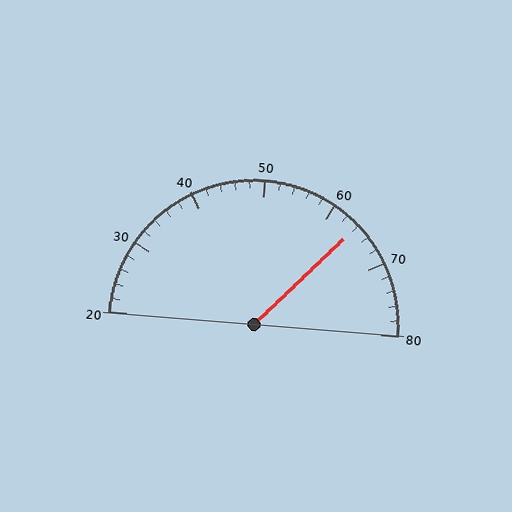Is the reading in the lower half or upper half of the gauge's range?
The reading is in the upper half of the range (20 to 80).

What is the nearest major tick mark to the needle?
The nearest major tick mark is 60.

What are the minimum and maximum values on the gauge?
The gauge ranges from 20 to 80.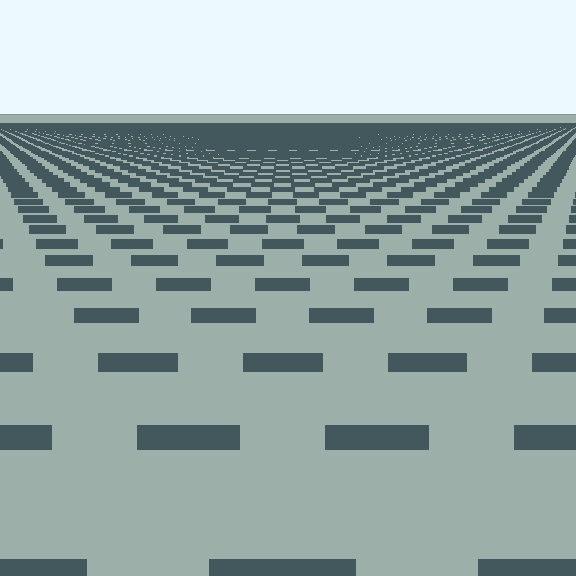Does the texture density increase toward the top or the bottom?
Density increases toward the top.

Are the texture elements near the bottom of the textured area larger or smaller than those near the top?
Larger. Near the bottom, elements are closer to the viewer and appear at a bigger on-screen size.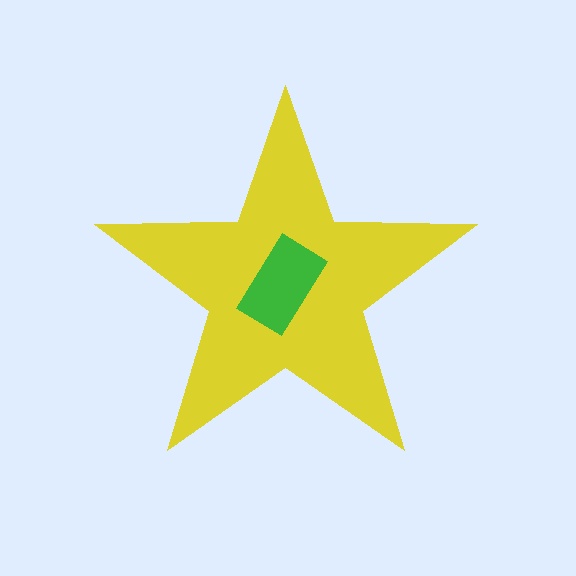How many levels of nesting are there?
2.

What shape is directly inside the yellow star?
The green rectangle.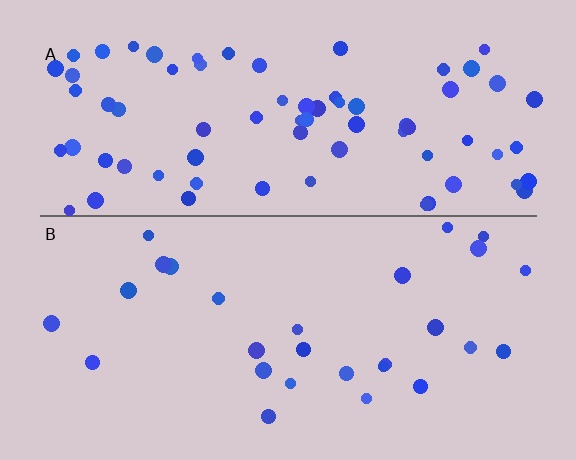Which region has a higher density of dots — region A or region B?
A (the top).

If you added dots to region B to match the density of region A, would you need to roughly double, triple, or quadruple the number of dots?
Approximately triple.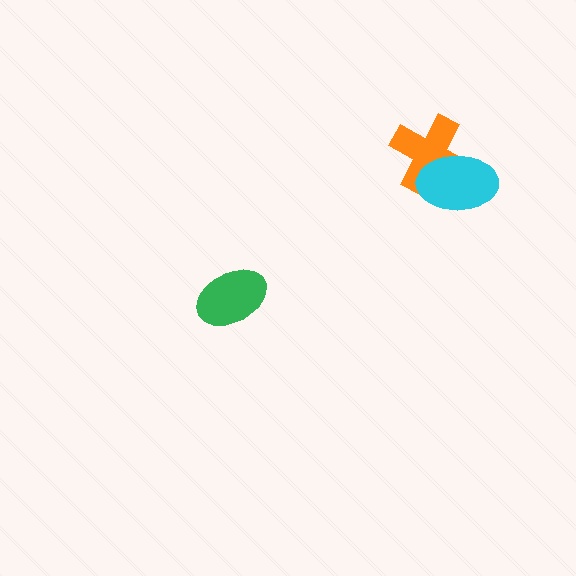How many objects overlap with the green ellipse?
0 objects overlap with the green ellipse.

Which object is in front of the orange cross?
The cyan ellipse is in front of the orange cross.